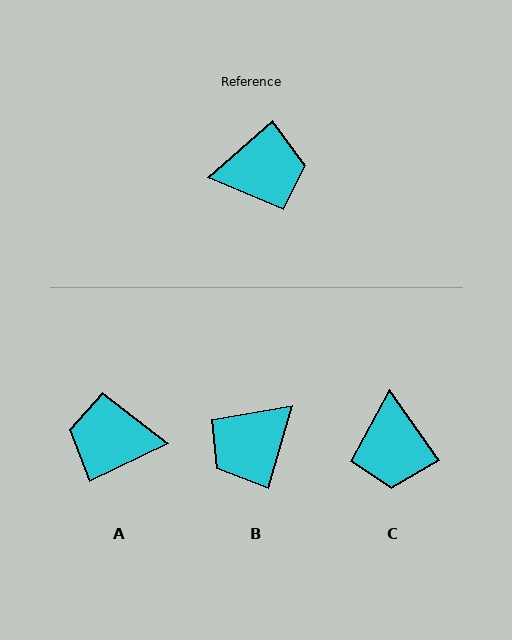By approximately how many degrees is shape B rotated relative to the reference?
Approximately 147 degrees clockwise.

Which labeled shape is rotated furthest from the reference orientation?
A, about 165 degrees away.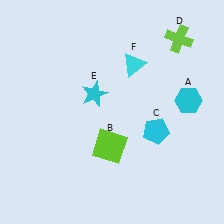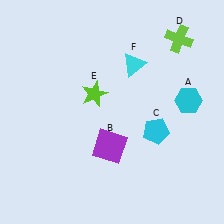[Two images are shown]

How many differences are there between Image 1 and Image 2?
There are 2 differences between the two images.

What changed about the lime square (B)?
In Image 1, B is lime. In Image 2, it changed to purple.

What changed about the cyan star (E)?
In Image 1, E is cyan. In Image 2, it changed to lime.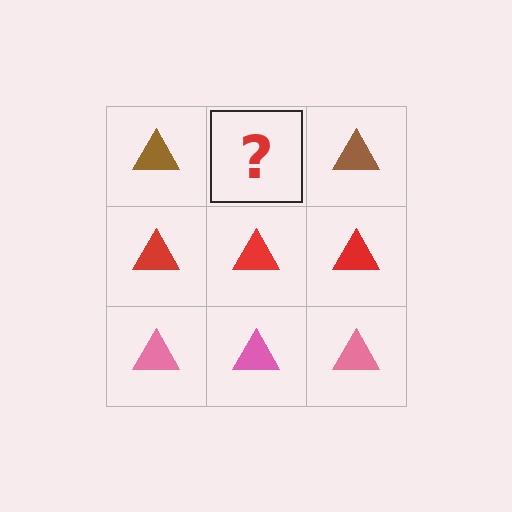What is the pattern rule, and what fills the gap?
The rule is that each row has a consistent color. The gap should be filled with a brown triangle.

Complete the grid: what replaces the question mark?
The question mark should be replaced with a brown triangle.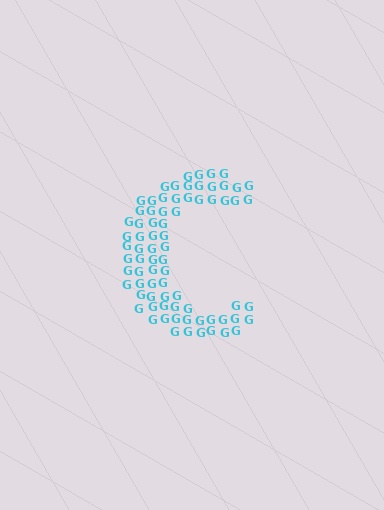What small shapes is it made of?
It is made of small letter G's.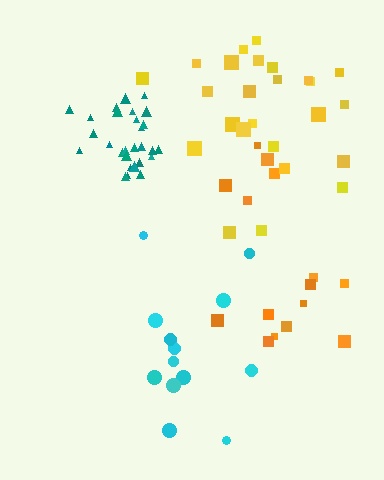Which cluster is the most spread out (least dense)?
Orange.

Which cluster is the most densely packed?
Teal.